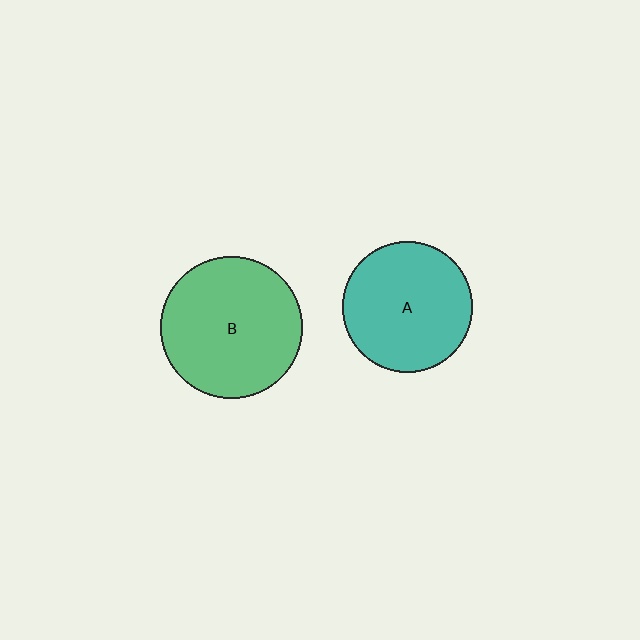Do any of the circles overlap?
No, none of the circles overlap.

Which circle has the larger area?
Circle B (green).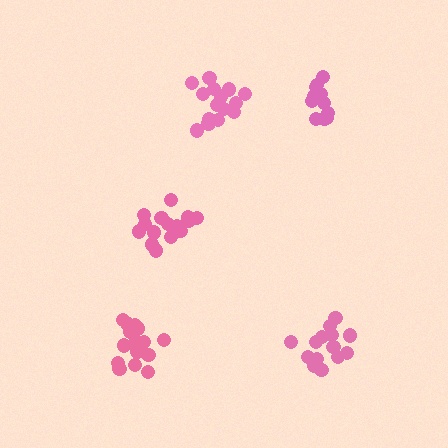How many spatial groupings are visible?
There are 5 spatial groupings.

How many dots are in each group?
Group 1: 16 dots, Group 2: 11 dots, Group 3: 15 dots, Group 4: 14 dots, Group 5: 16 dots (72 total).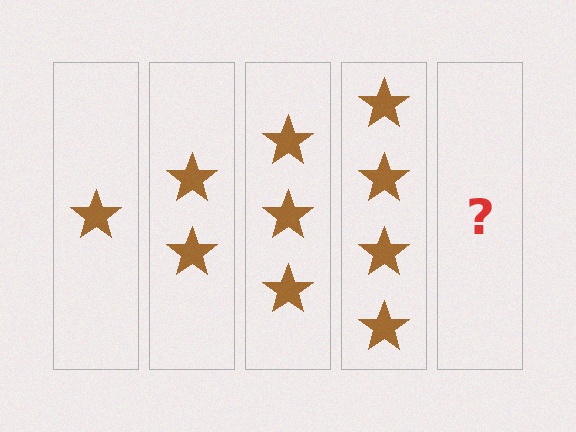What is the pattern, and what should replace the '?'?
The pattern is that each step adds one more star. The '?' should be 5 stars.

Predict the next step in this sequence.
The next step is 5 stars.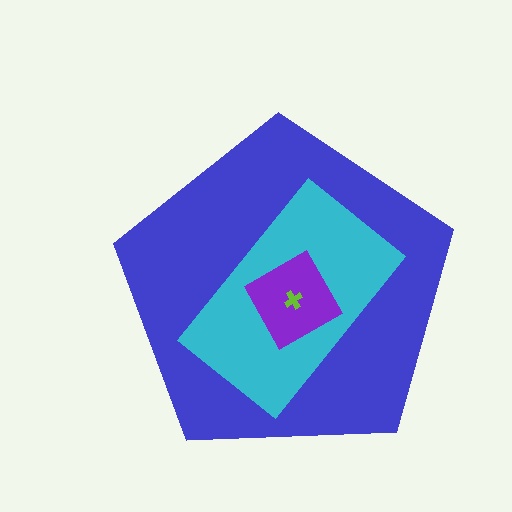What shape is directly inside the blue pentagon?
The cyan rectangle.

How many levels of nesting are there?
4.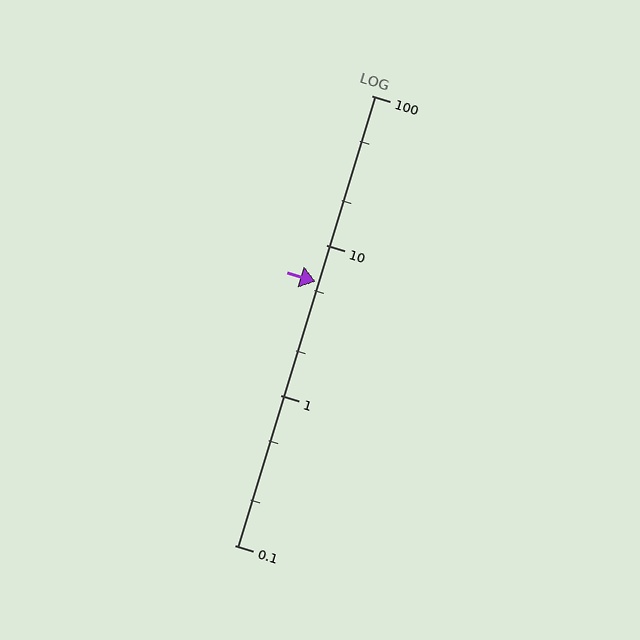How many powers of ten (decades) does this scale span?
The scale spans 3 decades, from 0.1 to 100.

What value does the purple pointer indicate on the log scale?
The pointer indicates approximately 5.7.